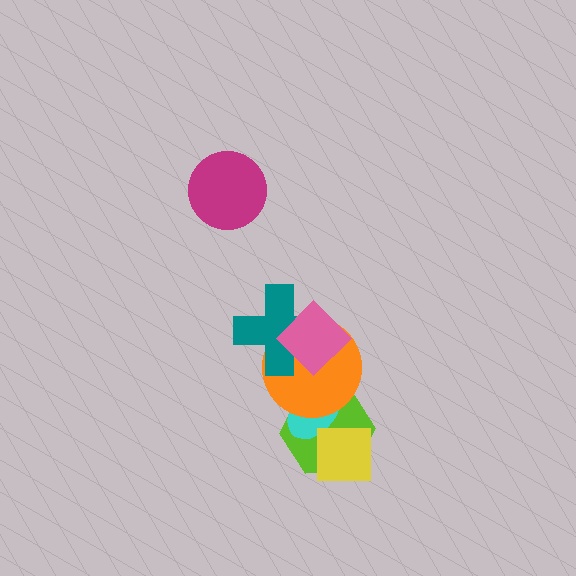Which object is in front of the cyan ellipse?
The orange circle is in front of the cyan ellipse.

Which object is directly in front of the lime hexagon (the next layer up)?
The cyan ellipse is directly in front of the lime hexagon.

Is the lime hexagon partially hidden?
Yes, it is partially covered by another shape.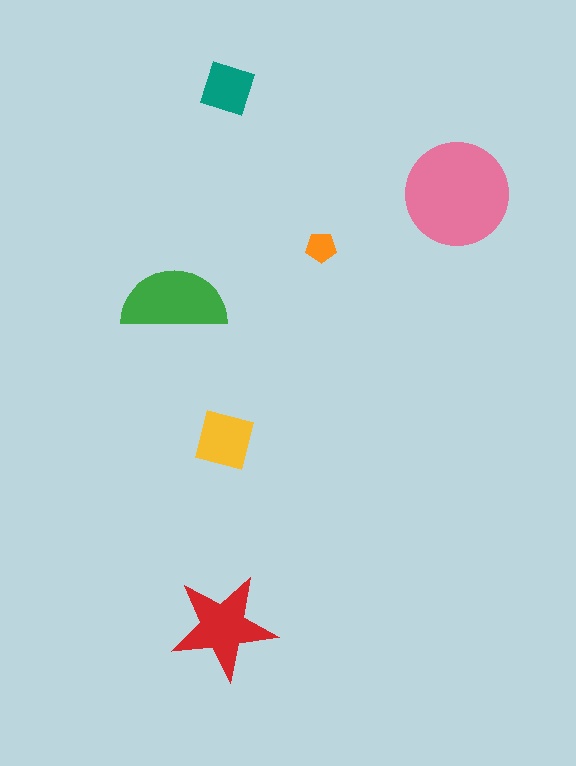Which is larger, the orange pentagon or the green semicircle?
The green semicircle.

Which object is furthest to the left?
The green semicircle is leftmost.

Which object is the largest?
The pink circle.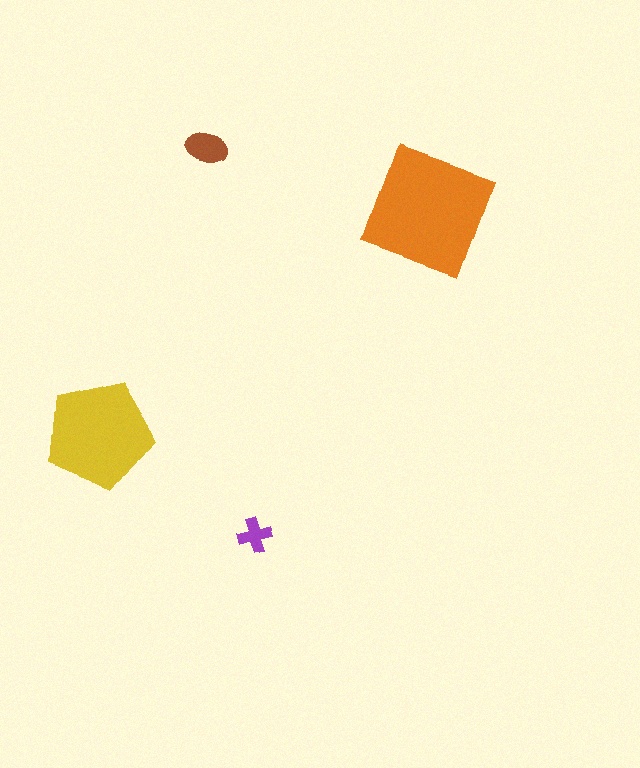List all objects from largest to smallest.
The orange square, the yellow pentagon, the brown ellipse, the purple cross.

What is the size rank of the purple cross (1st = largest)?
4th.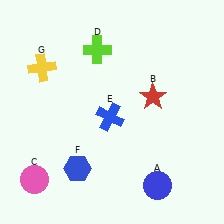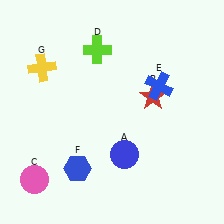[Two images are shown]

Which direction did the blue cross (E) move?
The blue cross (E) moved right.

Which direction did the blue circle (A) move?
The blue circle (A) moved left.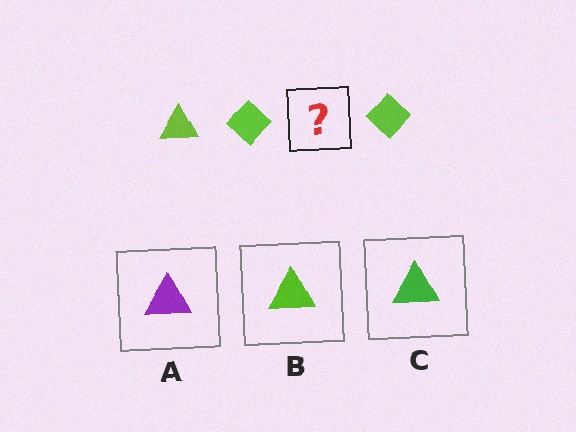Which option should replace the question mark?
Option B.